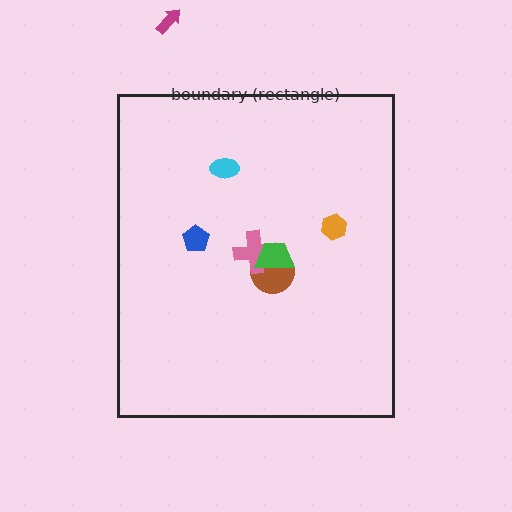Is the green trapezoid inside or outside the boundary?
Inside.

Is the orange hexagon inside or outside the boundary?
Inside.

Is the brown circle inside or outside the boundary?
Inside.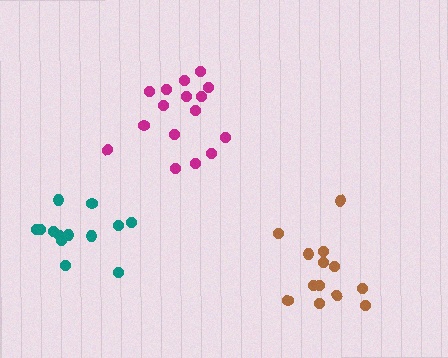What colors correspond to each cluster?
The clusters are colored: teal, brown, magenta.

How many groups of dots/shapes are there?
There are 3 groups.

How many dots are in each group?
Group 1: 13 dots, Group 2: 13 dots, Group 3: 16 dots (42 total).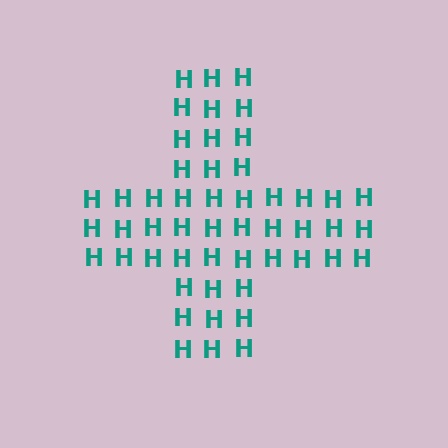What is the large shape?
The large shape is a cross.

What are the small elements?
The small elements are letter H's.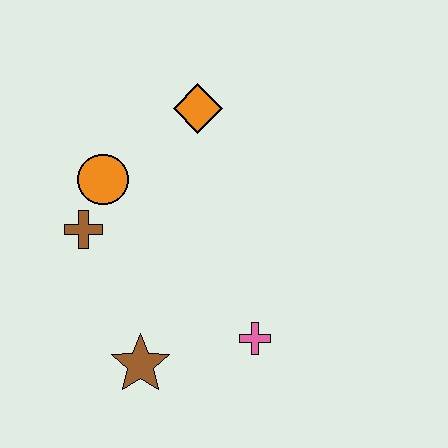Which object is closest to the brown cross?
The orange circle is closest to the brown cross.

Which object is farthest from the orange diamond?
The brown star is farthest from the orange diamond.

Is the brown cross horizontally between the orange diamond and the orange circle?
No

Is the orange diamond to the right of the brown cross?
Yes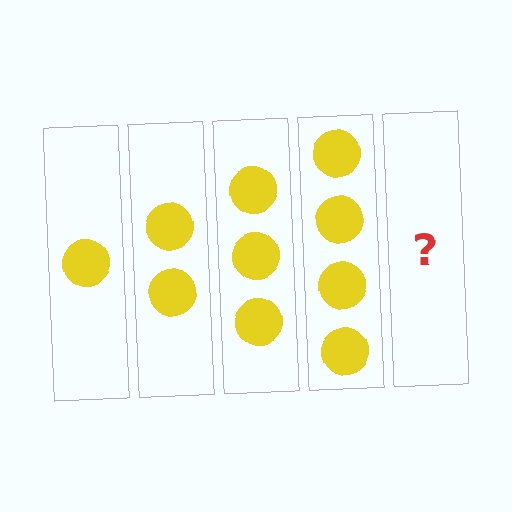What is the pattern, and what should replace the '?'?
The pattern is that each step adds one more circle. The '?' should be 5 circles.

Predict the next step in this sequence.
The next step is 5 circles.